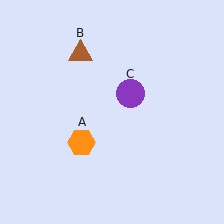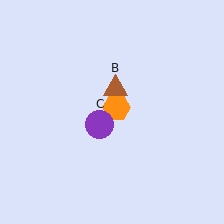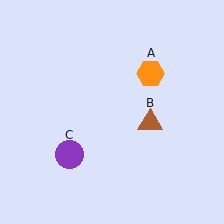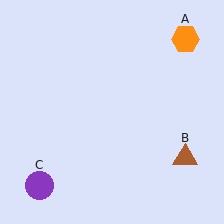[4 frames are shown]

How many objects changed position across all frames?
3 objects changed position: orange hexagon (object A), brown triangle (object B), purple circle (object C).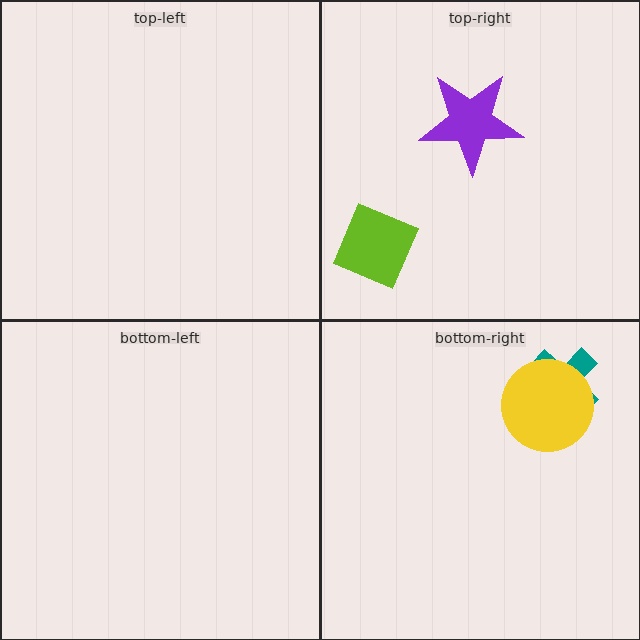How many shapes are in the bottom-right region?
2.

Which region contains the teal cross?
The bottom-right region.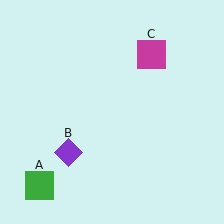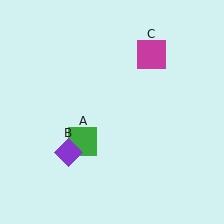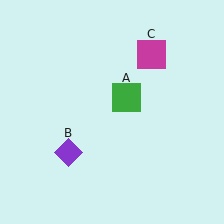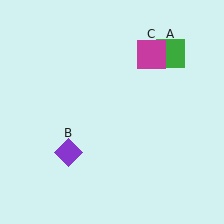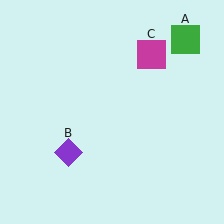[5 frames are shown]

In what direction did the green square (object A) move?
The green square (object A) moved up and to the right.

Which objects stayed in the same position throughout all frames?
Purple diamond (object B) and magenta square (object C) remained stationary.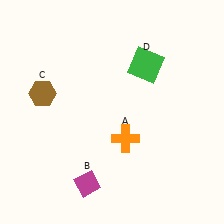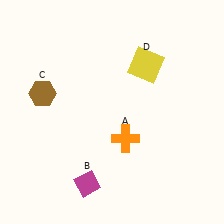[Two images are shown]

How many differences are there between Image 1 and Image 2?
There is 1 difference between the two images.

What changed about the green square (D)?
In Image 1, D is green. In Image 2, it changed to yellow.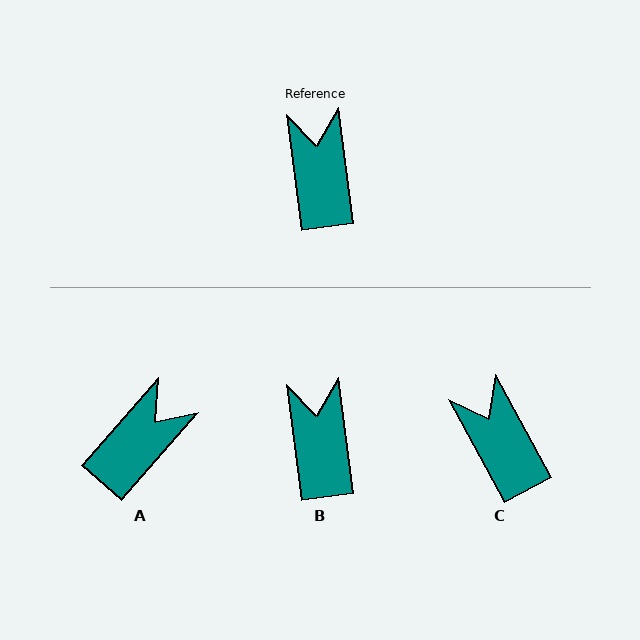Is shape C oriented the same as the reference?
No, it is off by about 21 degrees.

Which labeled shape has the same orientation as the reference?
B.